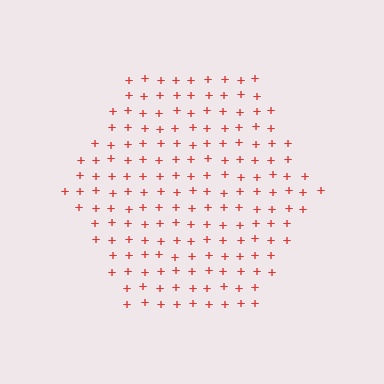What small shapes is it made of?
It is made of small plus signs.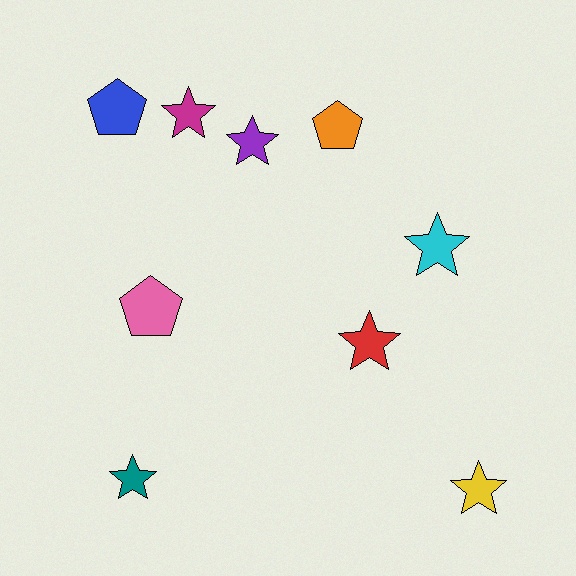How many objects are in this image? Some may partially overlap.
There are 9 objects.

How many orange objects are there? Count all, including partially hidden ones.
There is 1 orange object.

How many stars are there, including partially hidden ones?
There are 6 stars.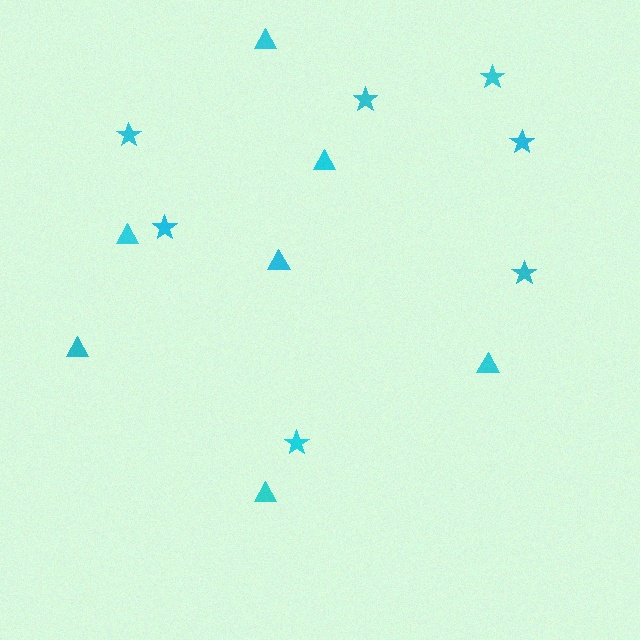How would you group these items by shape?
There are 2 groups: one group of stars (7) and one group of triangles (7).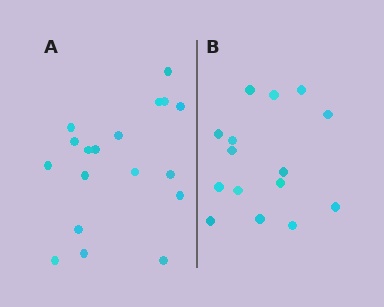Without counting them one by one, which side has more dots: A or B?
Region A (the left region) has more dots.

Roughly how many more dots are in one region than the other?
Region A has just a few more — roughly 2 or 3 more dots than region B.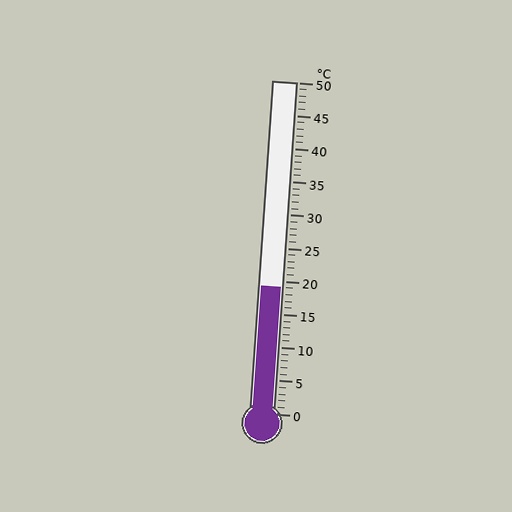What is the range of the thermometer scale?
The thermometer scale ranges from 0°C to 50°C.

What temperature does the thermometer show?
The thermometer shows approximately 19°C.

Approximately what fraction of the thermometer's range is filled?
The thermometer is filled to approximately 40% of its range.